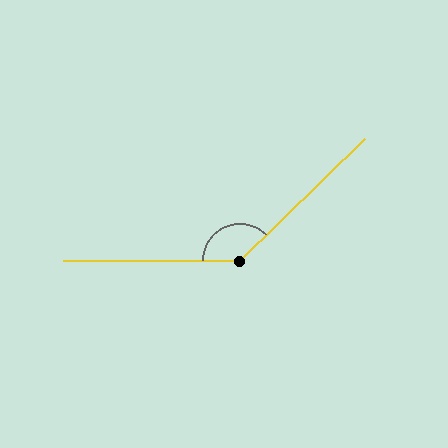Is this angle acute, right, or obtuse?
It is obtuse.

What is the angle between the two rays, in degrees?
Approximately 136 degrees.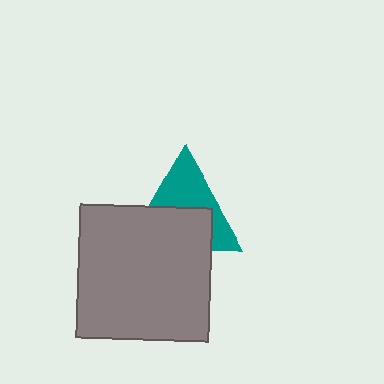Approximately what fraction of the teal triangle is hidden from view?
Roughly 51% of the teal triangle is hidden behind the gray rectangle.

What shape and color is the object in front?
The object in front is a gray rectangle.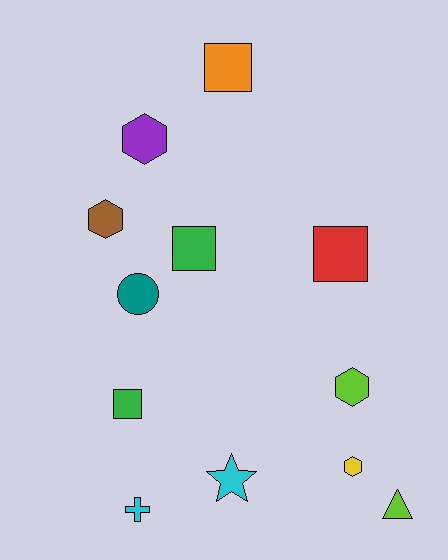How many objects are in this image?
There are 12 objects.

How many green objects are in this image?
There are 2 green objects.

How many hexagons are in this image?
There are 4 hexagons.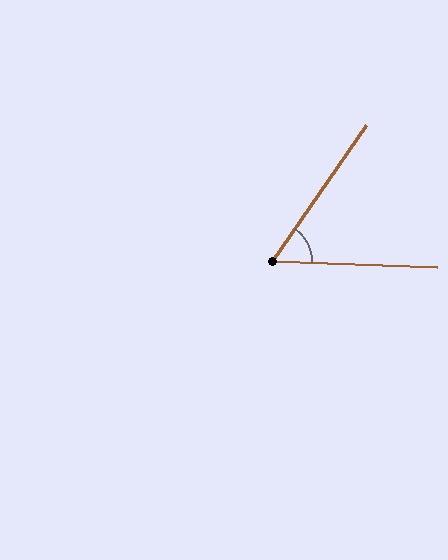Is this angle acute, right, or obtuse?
It is acute.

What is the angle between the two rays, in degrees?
Approximately 57 degrees.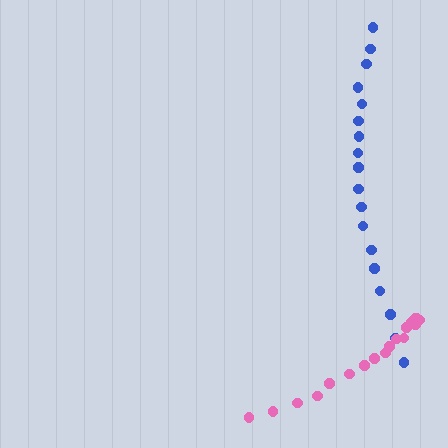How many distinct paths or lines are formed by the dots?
There are 2 distinct paths.